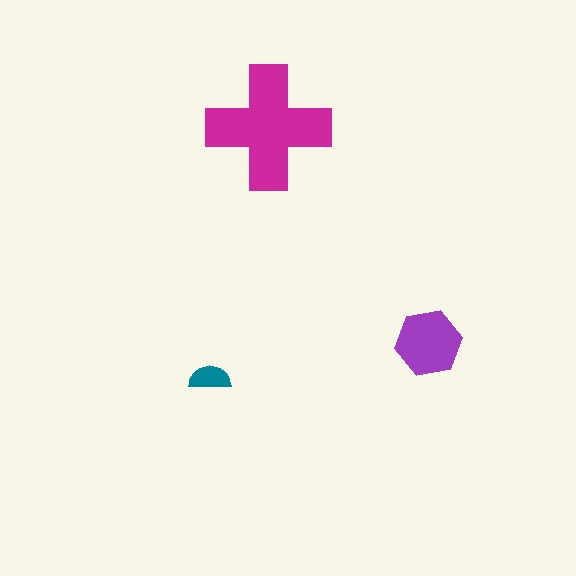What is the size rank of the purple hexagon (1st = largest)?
2nd.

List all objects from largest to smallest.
The magenta cross, the purple hexagon, the teal semicircle.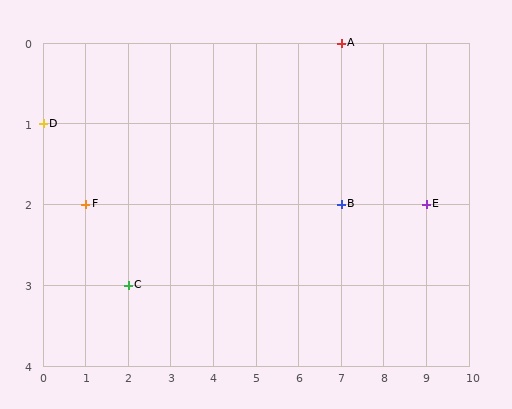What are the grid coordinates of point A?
Point A is at grid coordinates (7, 0).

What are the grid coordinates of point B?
Point B is at grid coordinates (7, 2).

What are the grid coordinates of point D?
Point D is at grid coordinates (0, 1).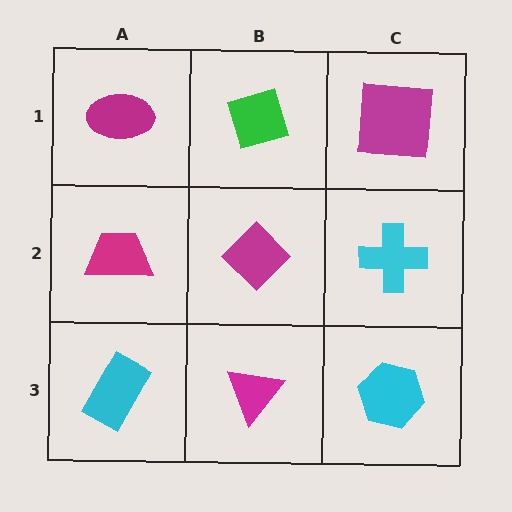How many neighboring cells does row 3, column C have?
2.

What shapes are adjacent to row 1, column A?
A magenta trapezoid (row 2, column A), a green diamond (row 1, column B).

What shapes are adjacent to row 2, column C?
A magenta square (row 1, column C), a cyan hexagon (row 3, column C), a magenta diamond (row 2, column B).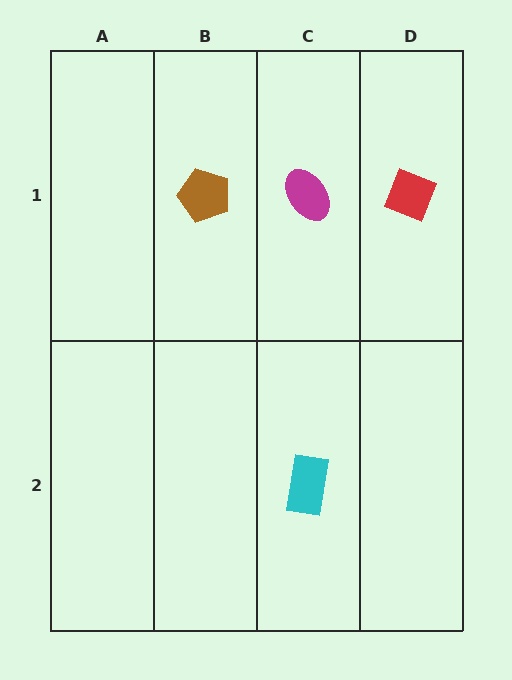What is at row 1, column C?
A magenta ellipse.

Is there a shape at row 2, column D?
No, that cell is empty.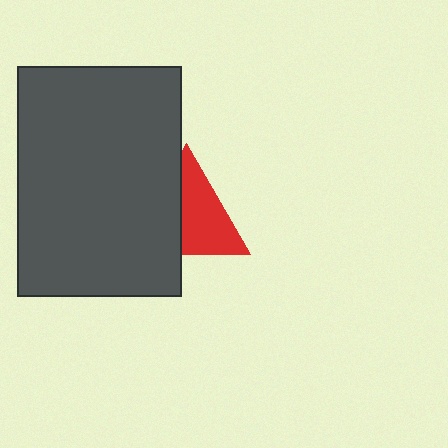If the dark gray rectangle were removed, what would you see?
You would see the complete red triangle.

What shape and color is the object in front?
The object in front is a dark gray rectangle.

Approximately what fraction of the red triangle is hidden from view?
Roughly 43% of the red triangle is hidden behind the dark gray rectangle.